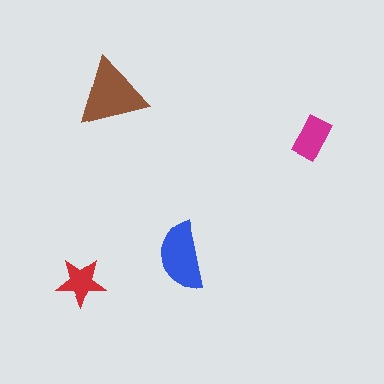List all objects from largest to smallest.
The brown triangle, the blue semicircle, the magenta rectangle, the red star.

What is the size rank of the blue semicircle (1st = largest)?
2nd.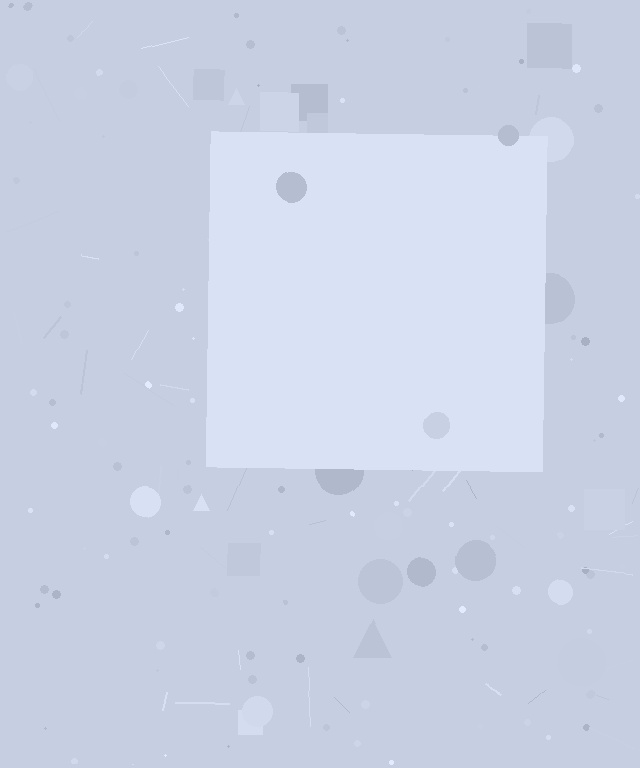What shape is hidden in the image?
A square is hidden in the image.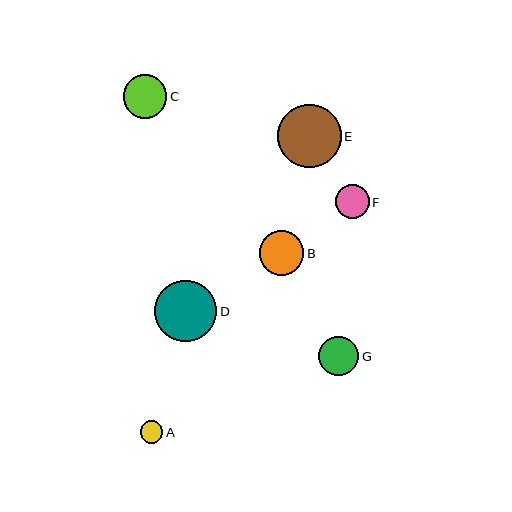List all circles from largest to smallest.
From largest to smallest: E, D, B, C, G, F, A.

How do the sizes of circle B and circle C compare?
Circle B and circle C are approximately the same size.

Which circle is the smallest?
Circle A is the smallest with a size of approximately 22 pixels.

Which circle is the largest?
Circle E is the largest with a size of approximately 63 pixels.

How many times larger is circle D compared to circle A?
Circle D is approximately 2.8 times the size of circle A.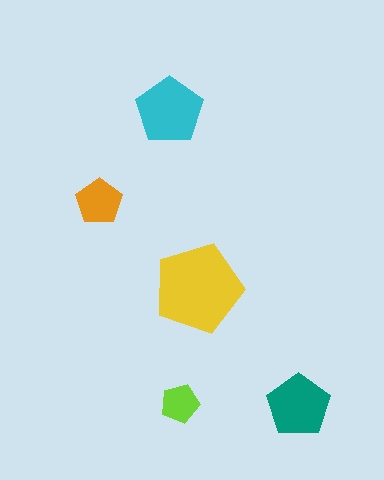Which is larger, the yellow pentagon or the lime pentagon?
The yellow one.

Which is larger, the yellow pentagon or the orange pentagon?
The yellow one.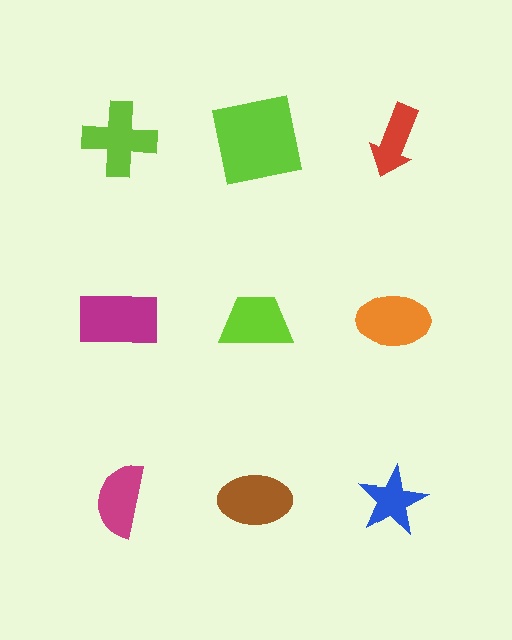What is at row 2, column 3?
An orange ellipse.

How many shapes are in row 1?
3 shapes.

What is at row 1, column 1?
A lime cross.